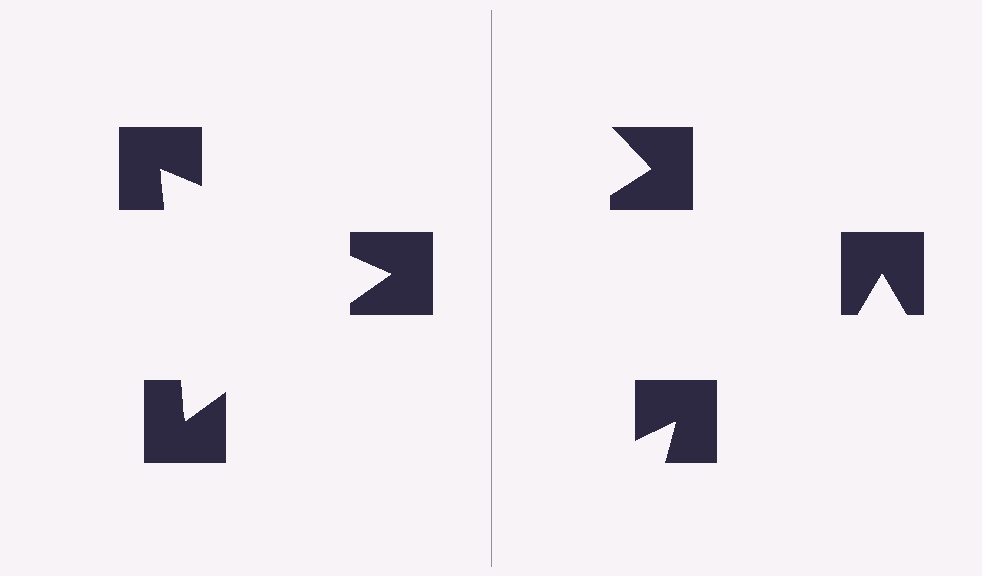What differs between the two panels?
The notched squares are positioned identically on both sides; only the wedge orientations differ. On the left they align to a triangle; on the right they are misaligned.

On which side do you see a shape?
An illusory triangle appears on the left side. On the right side the wedge cuts are rotated, so no coherent shape forms.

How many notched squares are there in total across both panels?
6 — 3 on each side.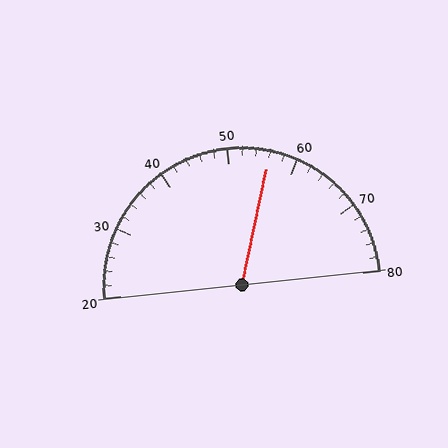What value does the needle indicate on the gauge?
The needle indicates approximately 56.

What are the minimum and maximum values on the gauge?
The gauge ranges from 20 to 80.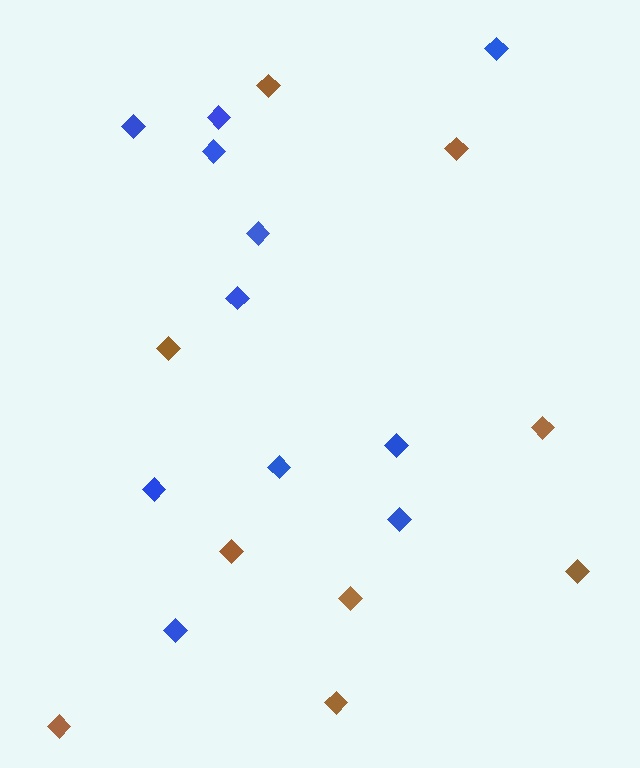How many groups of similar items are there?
There are 2 groups: one group of blue diamonds (11) and one group of brown diamonds (9).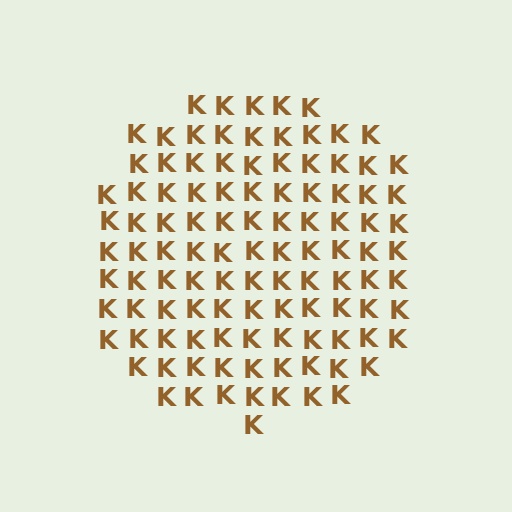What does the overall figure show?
The overall figure shows a circle.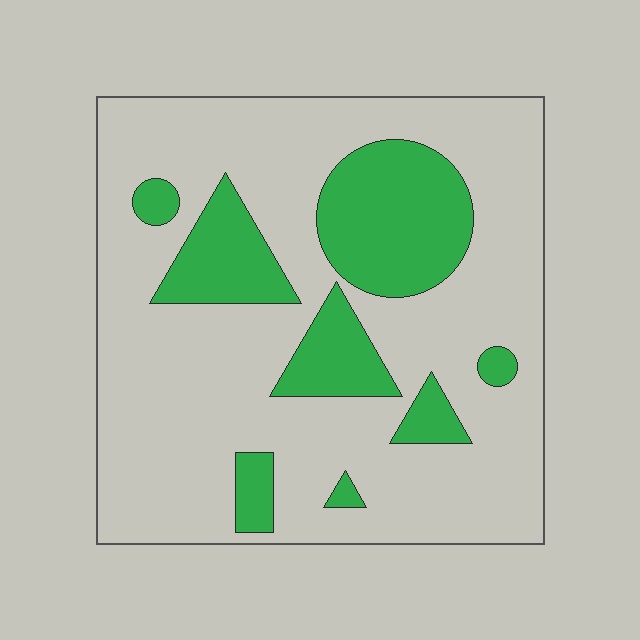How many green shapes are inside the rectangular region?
8.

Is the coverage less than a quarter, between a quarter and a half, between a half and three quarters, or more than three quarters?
Less than a quarter.